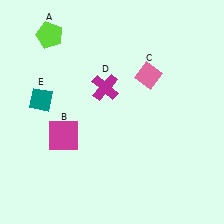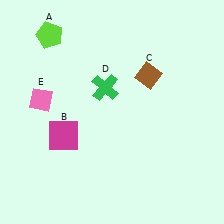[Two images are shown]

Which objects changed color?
C changed from pink to brown. D changed from magenta to green. E changed from teal to pink.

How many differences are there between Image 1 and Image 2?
There are 3 differences between the two images.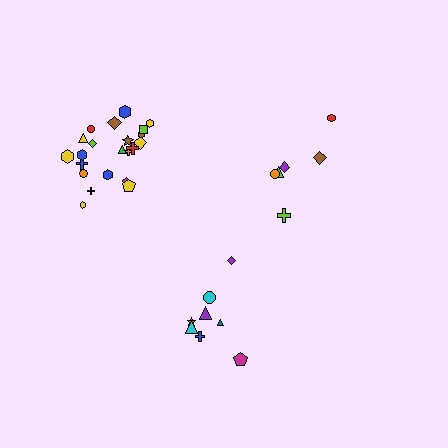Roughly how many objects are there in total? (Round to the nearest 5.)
Roughly 35 objects in total.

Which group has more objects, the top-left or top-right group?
The top-left group.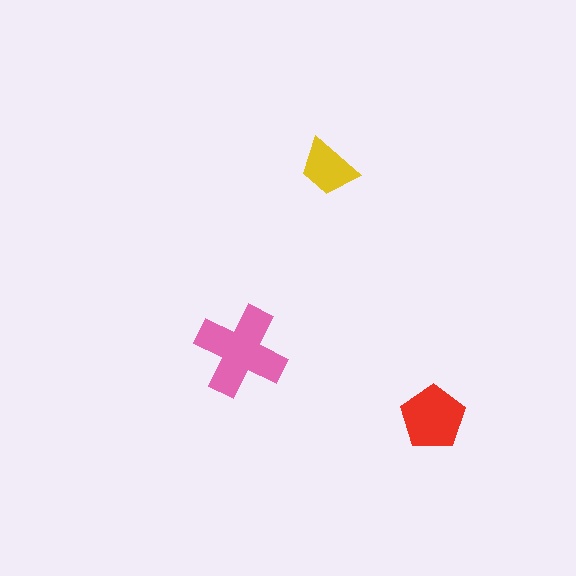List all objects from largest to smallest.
The pink cross, the red pentagon, the yellow trapezoid.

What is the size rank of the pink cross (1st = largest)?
1st.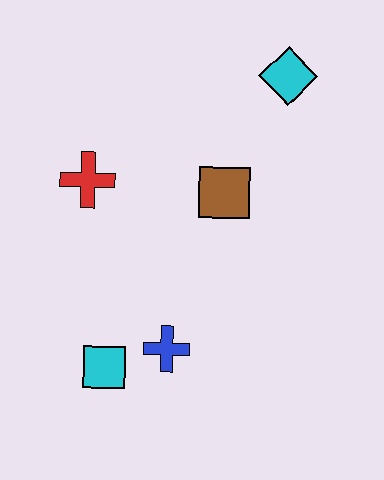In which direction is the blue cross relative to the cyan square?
The blue cross is to the right of the cyan square.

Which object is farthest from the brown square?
The cyan square is farthest from the brown square.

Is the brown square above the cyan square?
Yes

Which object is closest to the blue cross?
The cyan square is closest to the blue cross.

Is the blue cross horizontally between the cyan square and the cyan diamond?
Yes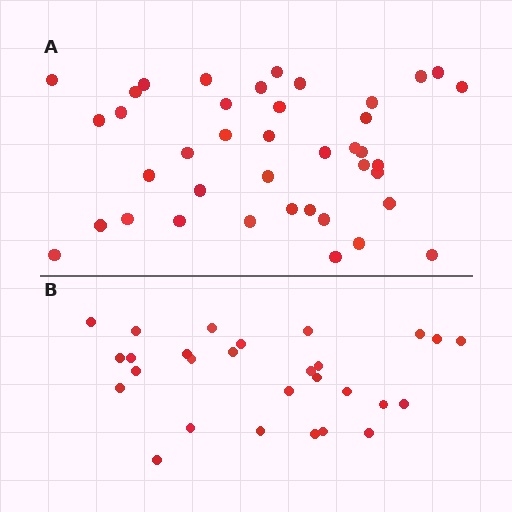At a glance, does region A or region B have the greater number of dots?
Region A (the top region) has more dots.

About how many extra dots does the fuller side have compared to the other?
Region A has roughly 12 or so more dots than region B.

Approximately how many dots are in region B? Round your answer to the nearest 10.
About 30 dots. (The exact count is 28, which rounds to 30.)